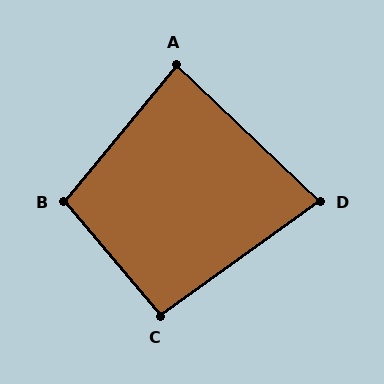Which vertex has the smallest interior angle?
D, at approximately 79 degrees.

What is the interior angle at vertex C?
Approximately 94 degrees (approximately right).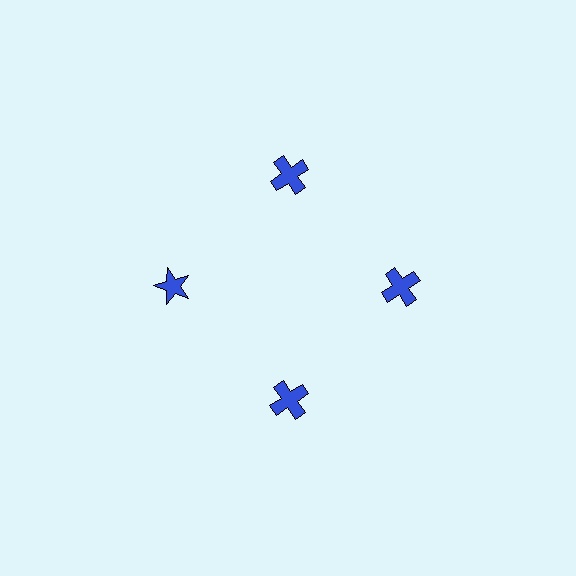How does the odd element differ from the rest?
It has a different shape: star instead of cross.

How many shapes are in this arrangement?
There are 4 shapes arranged in a ring pattern.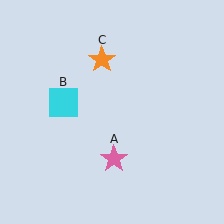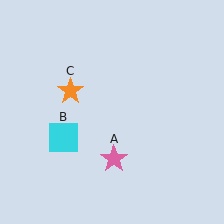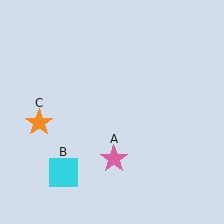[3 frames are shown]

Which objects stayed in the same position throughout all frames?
Pink star (object A) remained stationary.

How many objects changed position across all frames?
2 objects changed position: cyan square (object B), orange star (object C).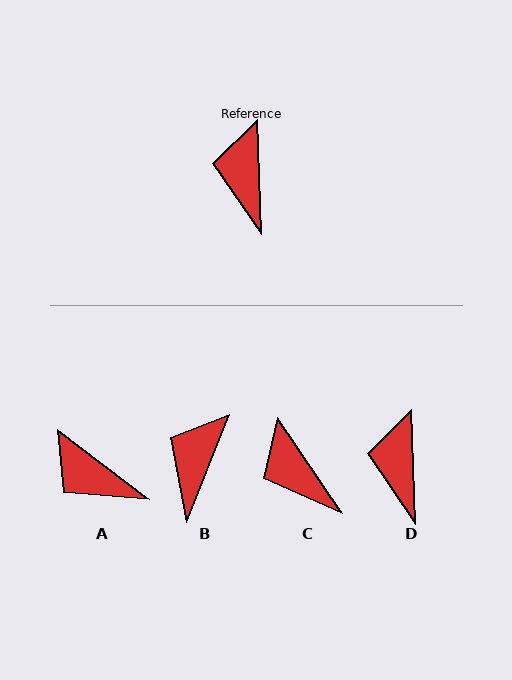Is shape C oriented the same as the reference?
No, it is off by about 32 degrees.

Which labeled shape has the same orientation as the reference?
D.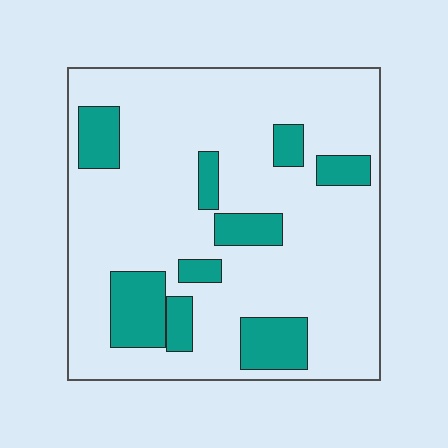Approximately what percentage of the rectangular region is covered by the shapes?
Approximately 20%.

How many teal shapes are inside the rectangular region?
9.